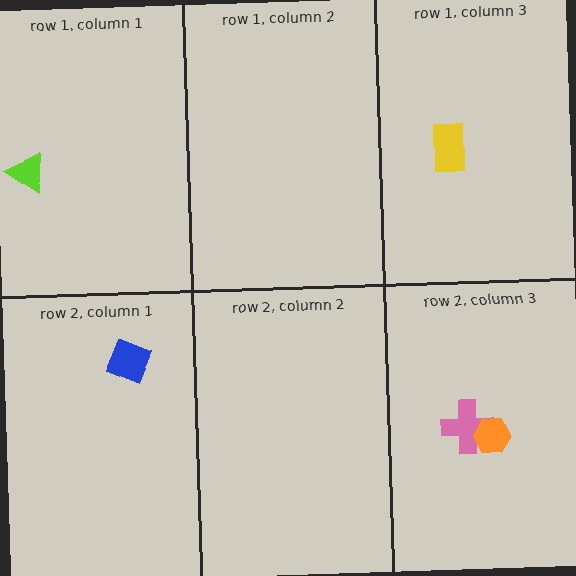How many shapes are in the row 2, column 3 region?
2.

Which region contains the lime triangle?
The row 1, column 1 region.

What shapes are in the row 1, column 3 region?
The yellow rectangle.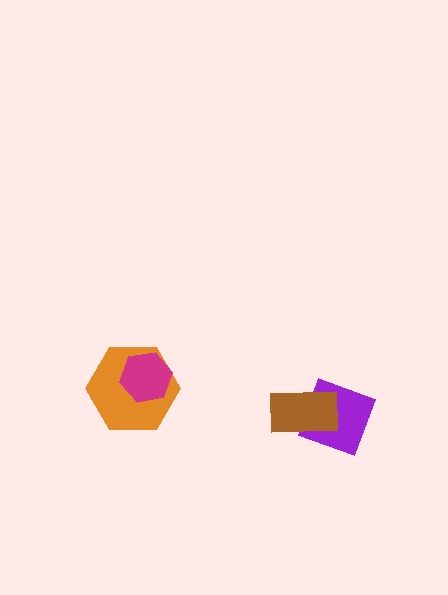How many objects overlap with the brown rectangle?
1 object overlaps with the brown rectangle.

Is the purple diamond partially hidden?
Yes, it is partially covered by another shape.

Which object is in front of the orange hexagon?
The magenta hexagon is in front of the orange hexagon.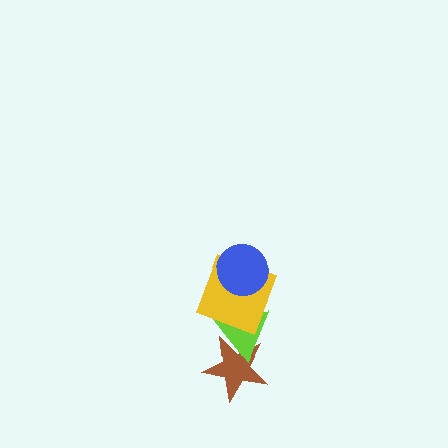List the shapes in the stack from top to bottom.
From top to bottom: the blue circle, the yellow square, the lime triangle, the brown star.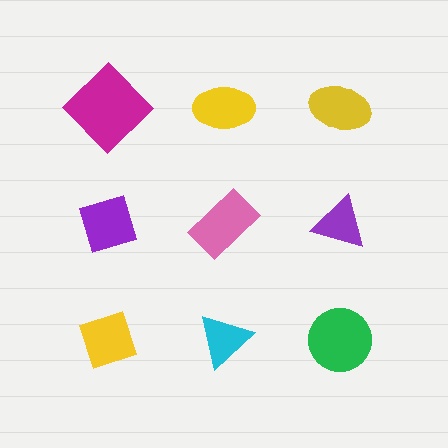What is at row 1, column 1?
A magenta diamond.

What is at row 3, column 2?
A cyan triangle.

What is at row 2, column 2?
A pink rectangle.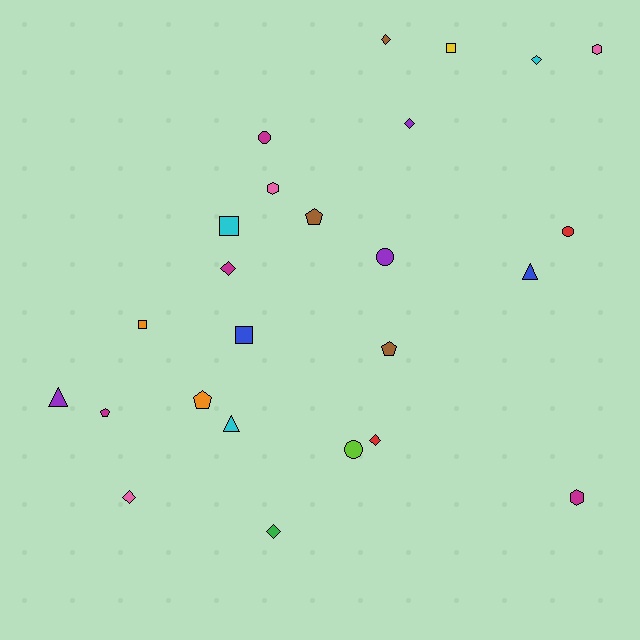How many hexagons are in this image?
There are 3 hexagons.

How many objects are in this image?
There are 25 objects.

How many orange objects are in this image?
There are 2 orange objects.